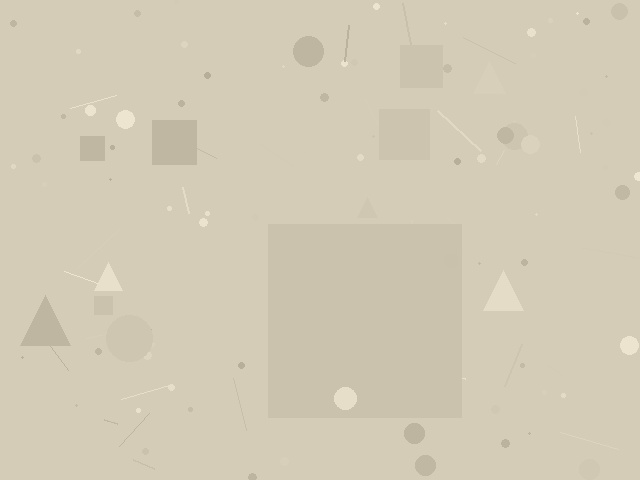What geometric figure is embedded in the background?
A square is embedded in the background.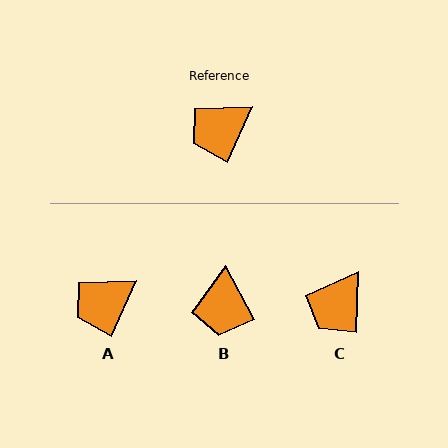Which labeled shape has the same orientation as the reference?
A.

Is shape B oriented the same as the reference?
No, it is off by about 53 degrees.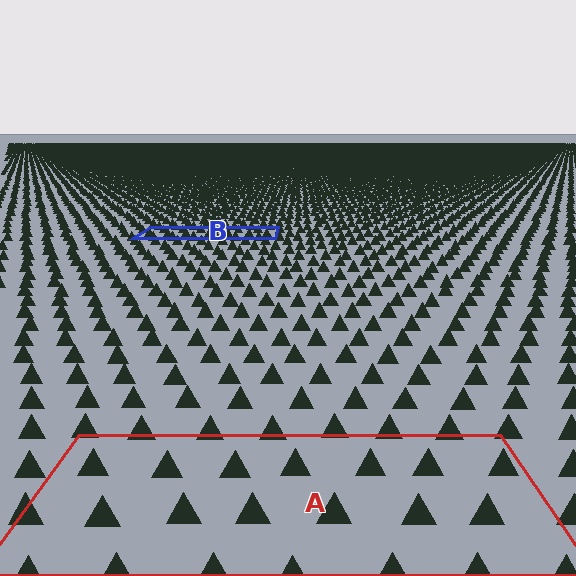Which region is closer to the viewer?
Region A is closer. The texture elements there are larger and more spread out.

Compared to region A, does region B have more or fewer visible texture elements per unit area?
Region B has more texture elements per unit area — they are packed more densely because it is farther away.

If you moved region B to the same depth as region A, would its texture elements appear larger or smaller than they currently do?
They would appear larger. At a closer depth, the same texture elements are projected at a bigger on-screen size.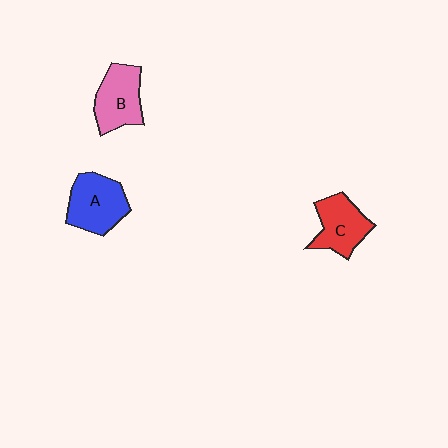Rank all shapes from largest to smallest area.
From largest to smallest: A (blue), B (pink), C (red).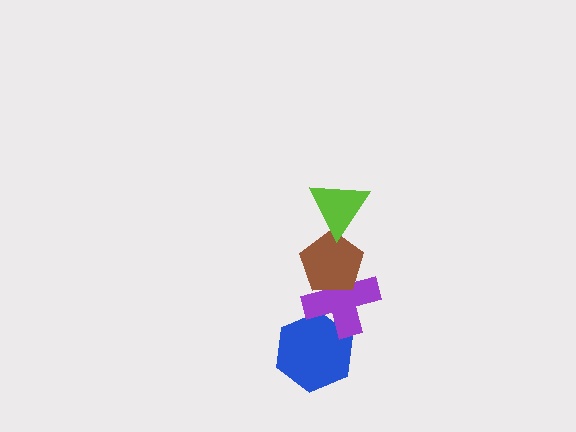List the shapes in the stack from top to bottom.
From top to bottom: the lime triangle, the brown pentagon, the purple cross, the blue hexagon.